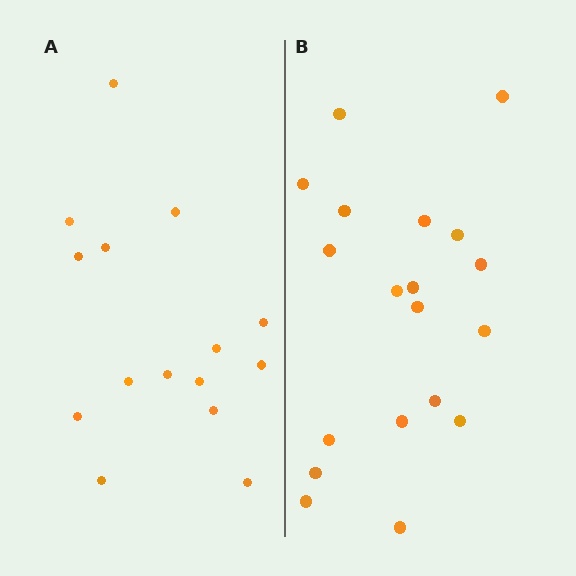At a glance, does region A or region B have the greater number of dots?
Region B (the right region) has more dots.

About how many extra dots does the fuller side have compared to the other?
Region B has about 4 more dots than region A.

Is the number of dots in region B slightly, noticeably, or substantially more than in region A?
Region B has noticeably more, but not dramatically so. The ratio is roughly 1.3 to 1.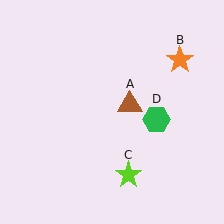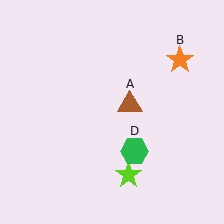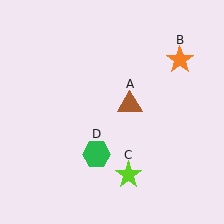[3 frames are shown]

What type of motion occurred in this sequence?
The green hexagon (object D) rotated clockwise around the center of the scene.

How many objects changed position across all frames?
1 object changed position: green hexagon (object D).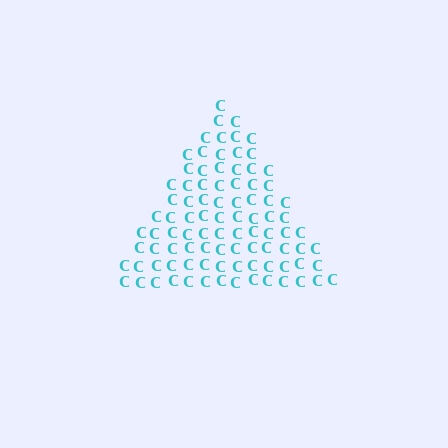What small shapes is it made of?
It is made of small letter C's.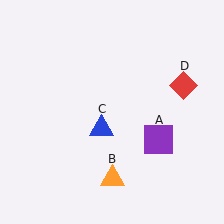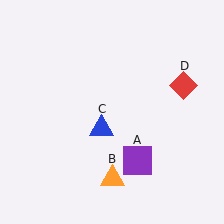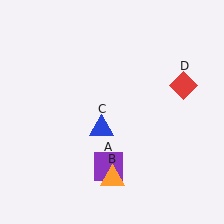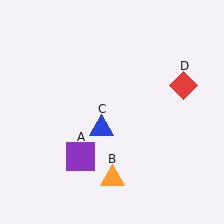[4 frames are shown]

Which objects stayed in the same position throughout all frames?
Orange triangle (object B) and blue triangle (object C) and red diamond (object D) remained stationary.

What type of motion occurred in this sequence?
The purple square (object A) rotated clockwise around the center of the scene.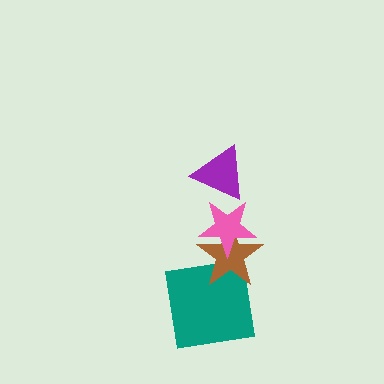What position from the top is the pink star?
The pink star is 2nd from the top.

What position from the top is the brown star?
The brown star is 3rd from the top.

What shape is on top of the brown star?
The pink star is on top of the brown star.